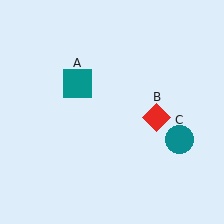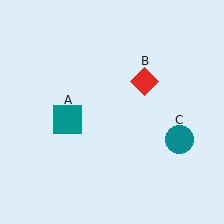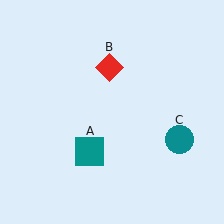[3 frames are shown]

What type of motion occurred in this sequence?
The teal square (object A), red diamond (object B) rotated counterclockwise around the center of the scene.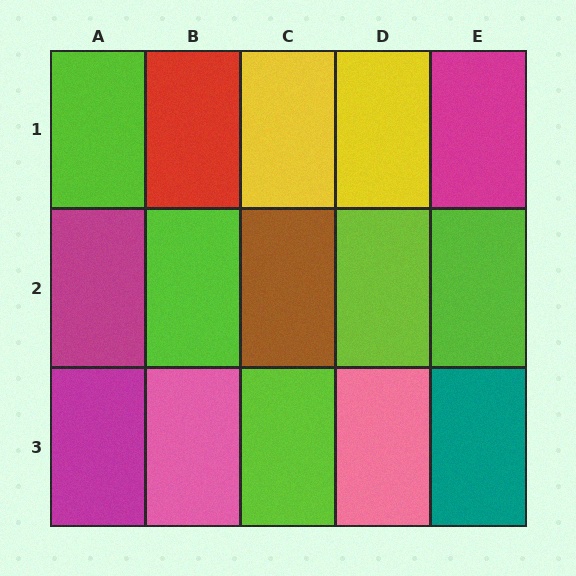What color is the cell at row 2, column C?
Brown.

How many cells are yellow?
2 cells are yellow.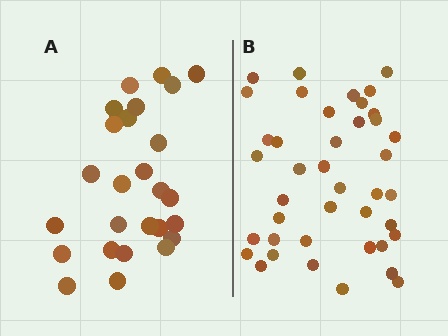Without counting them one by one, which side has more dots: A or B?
Region B (the right region) has more dots.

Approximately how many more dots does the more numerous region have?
Region B has approximately 15 more dots than region A.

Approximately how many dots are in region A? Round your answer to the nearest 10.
About 30 dots. (The exact count is 27, which rounds to 30.)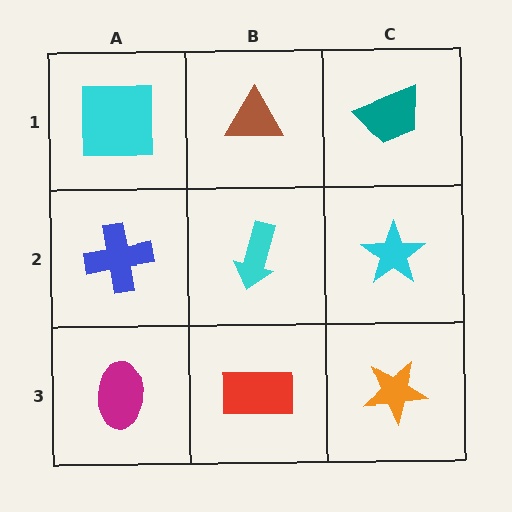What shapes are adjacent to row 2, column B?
A brown triangle (row 1, column B), a red rectangle (row 3, column B), a blue cross (row 2, column A), a cyan star (row 2, column C).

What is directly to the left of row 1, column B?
A cyan square.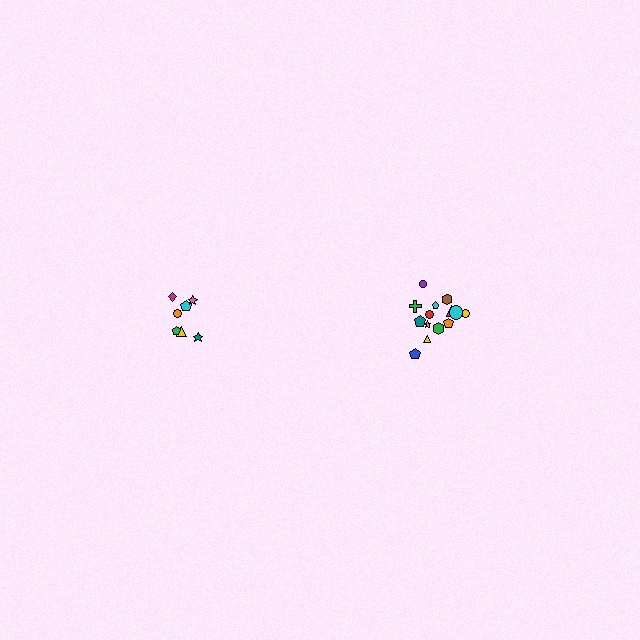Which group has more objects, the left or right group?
The right group.